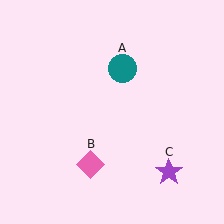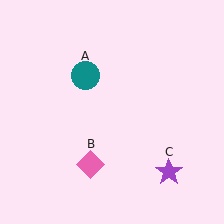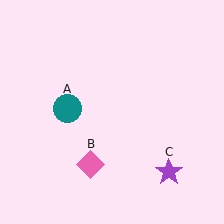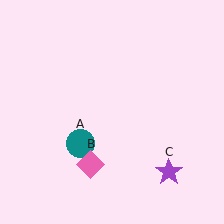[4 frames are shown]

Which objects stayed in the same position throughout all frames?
Pink diamond (object B) and purple star (object C) remained stationary.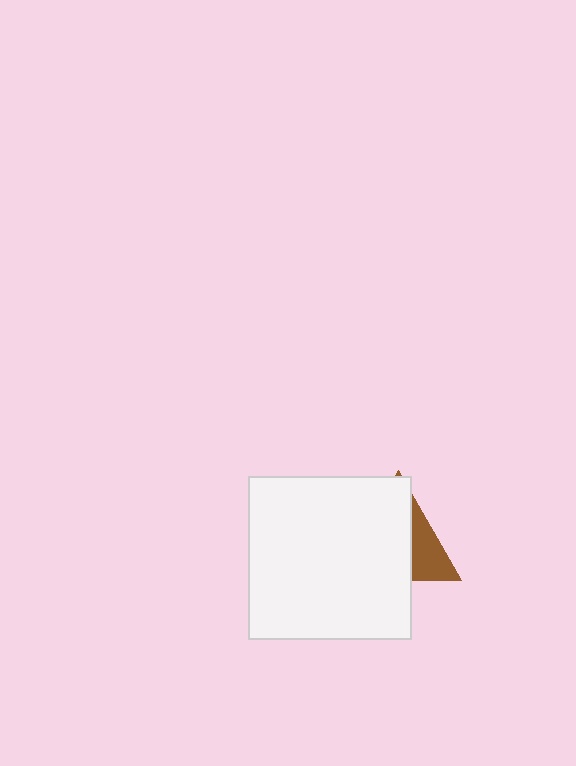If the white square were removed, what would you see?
You would see the complete brown triangle.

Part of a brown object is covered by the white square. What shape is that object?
It is a triangle.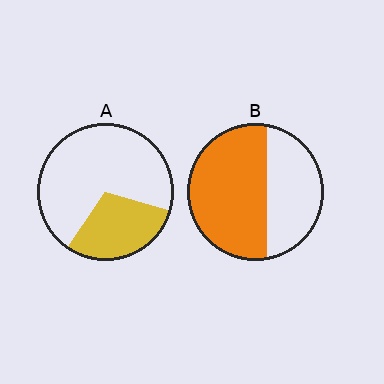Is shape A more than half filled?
No.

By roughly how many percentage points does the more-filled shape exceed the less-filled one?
By roughly 30 percentage points (B over A).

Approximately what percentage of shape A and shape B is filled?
A is approximately 30% and B is approximately 60%.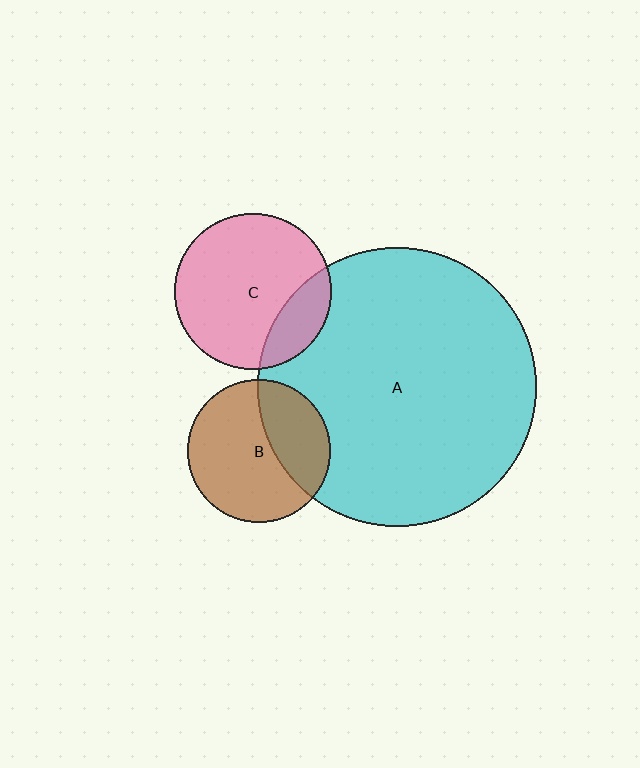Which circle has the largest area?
Circle A (cyan).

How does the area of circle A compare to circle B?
Approximately 3.8 times.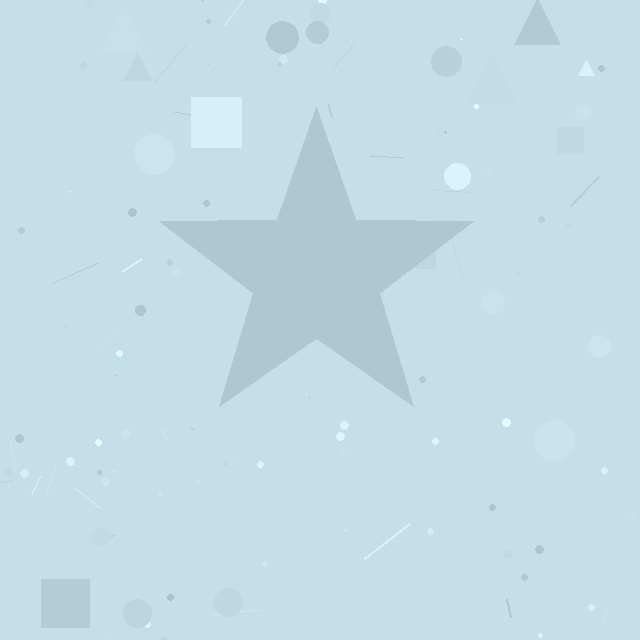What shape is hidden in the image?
A star is hidden in the image.